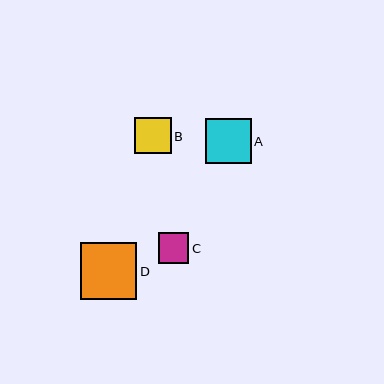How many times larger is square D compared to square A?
Square D is approximately 1.2 times the size of square A.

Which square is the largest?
Square D is the largest with a size of approximately 57 pixels.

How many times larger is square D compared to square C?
Square D is approximately 1.8 times the size of square C.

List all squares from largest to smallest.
From largest to smallest: D, A, B, C.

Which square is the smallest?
Square C is the smallest with a size of approximately 31 pixels.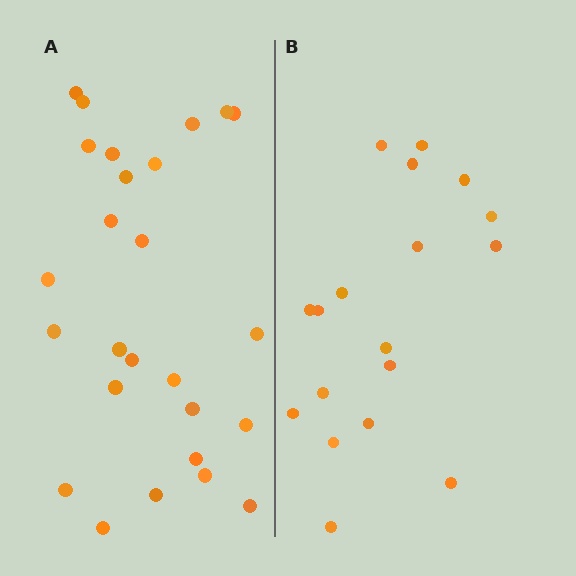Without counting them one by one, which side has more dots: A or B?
Region A (the left region) has more dots.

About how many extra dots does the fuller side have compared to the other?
Region A has roughly 8 or so more dots than region B.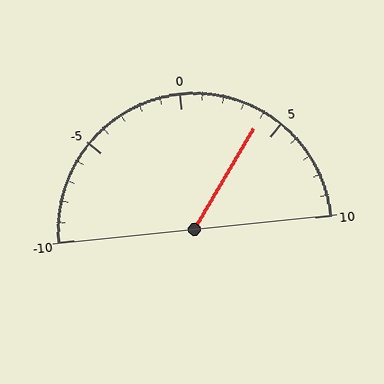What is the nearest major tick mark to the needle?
The nearest major tick mark is 5.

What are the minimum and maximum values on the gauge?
The gauge ranges from -10 to 10.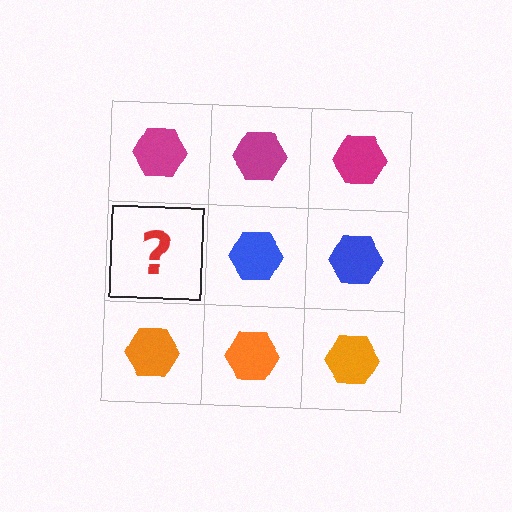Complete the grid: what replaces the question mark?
The question mark should be replaced with a blue hexagon.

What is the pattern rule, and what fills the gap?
The rule is that each row has a consistent color. The gap should be filled with a blue hexagon.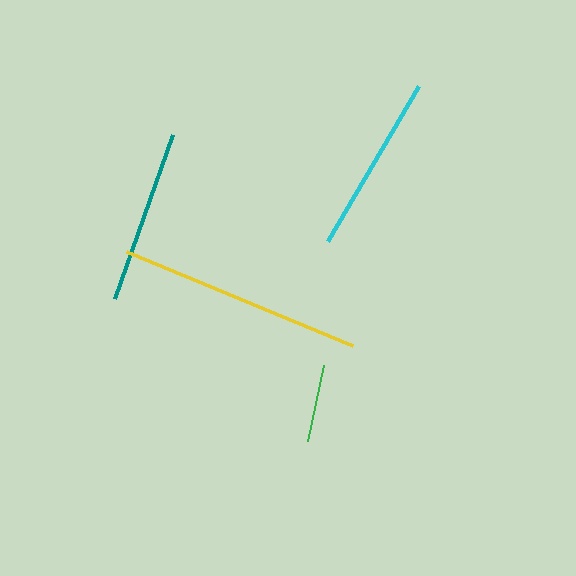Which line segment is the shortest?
The green line is the shortest at approximately 77 pixels.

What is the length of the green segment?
The green segment is approximately 77 pixels long.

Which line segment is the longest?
The yellow line is the longest at approximately 245 pixels.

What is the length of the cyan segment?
The cyan segment is approximately 180 pixels long.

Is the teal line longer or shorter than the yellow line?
The yellow line is longer than the teal line.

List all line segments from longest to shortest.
From longest to shortest: yellow, cyan, teal, green.